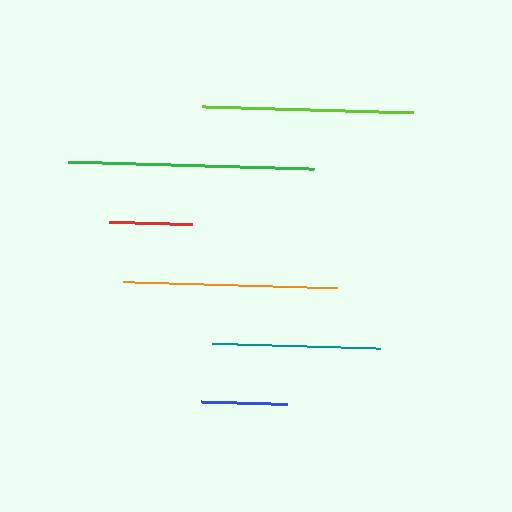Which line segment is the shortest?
The red line is the shortest at approximately 83 pixels.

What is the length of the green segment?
The green segment is approximately 246 pixels long.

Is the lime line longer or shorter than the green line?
The green line is longer than the lime line.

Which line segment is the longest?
The green line is the longest at approximately 246 pixels.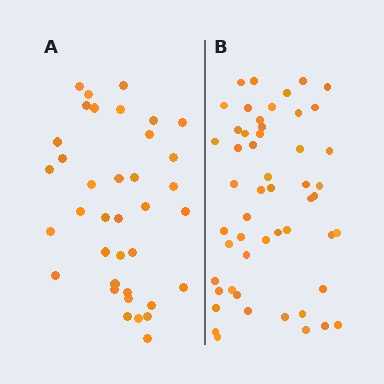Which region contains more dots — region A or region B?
Region B (the right region) has more dots.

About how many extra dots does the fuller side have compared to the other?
Region B has approximately 15 more dots than region A.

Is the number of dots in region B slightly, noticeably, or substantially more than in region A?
Region B has noticeably more, but not dramatically so. The ratio is roughly 1.4 to 1.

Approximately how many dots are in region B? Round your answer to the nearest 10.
About 50 dots. (The exact count is 52, which rounds to 50.)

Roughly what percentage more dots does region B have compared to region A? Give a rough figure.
About 40% more.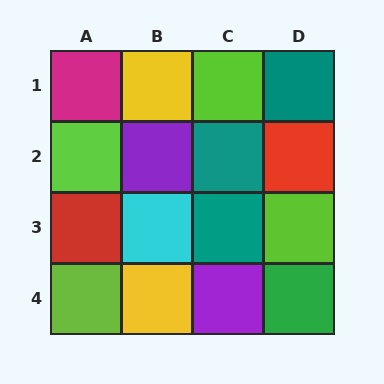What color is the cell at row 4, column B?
Yellow.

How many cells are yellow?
2 cells are yellow.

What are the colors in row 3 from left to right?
Red, cyan, teal, lime.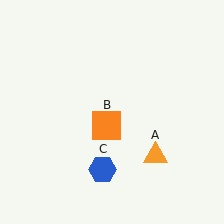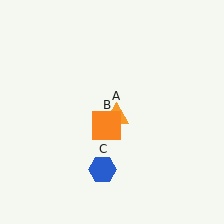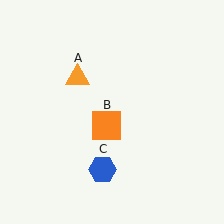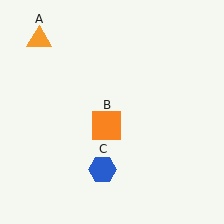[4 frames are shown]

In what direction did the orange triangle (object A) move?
The orange triangle (object A) moved up and to the left.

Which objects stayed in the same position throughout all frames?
Orange square (object B) and blue hexagon (object C) remained stationary.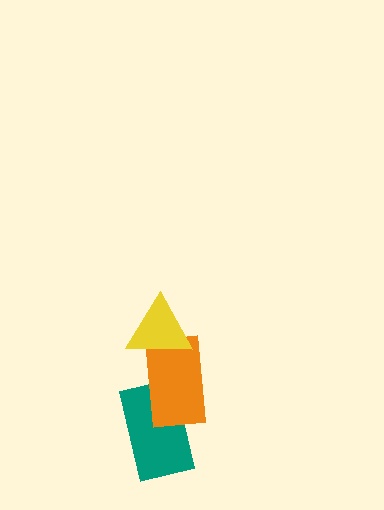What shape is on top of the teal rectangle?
The orange rectangle is on top of the teal rectangle.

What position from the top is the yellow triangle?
The yellow triangle is 1st from the top.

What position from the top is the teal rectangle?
The teal rectangle is 3rd from the top.